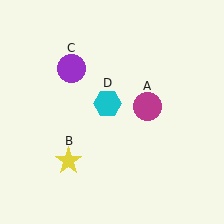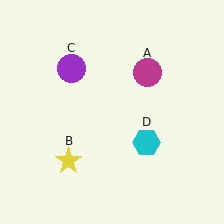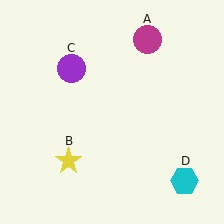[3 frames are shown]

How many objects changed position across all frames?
2 objects changed position: magenta circle (object A), cyan hexagon (object D).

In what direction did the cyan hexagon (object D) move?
The cyan hexagon (object D) moved down and to the right.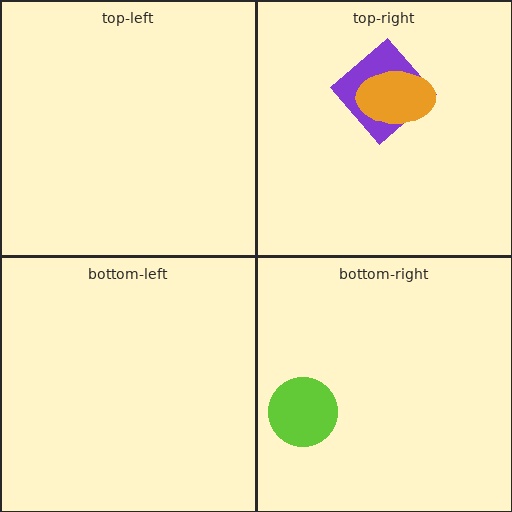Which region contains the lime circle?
The bottom-right region.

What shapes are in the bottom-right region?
The lime circle.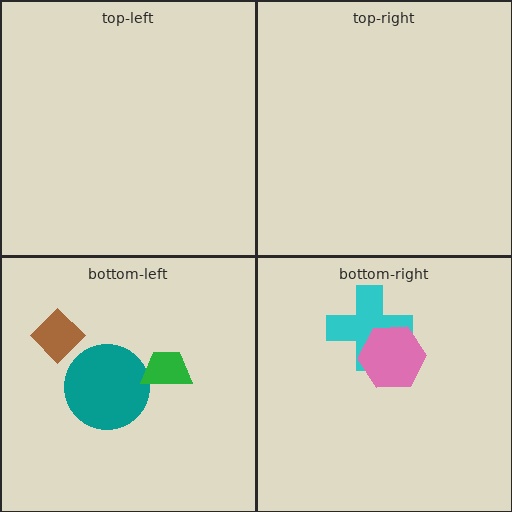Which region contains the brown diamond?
The bottom-left region.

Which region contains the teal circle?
The bottom-left region.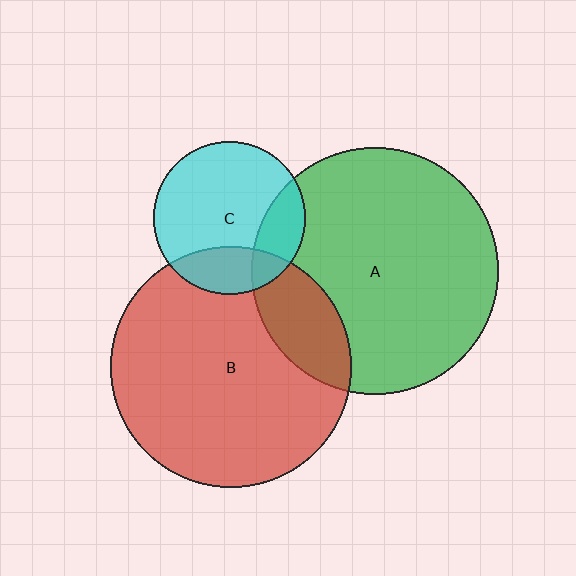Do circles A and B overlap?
Yes.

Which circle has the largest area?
Circle A (green).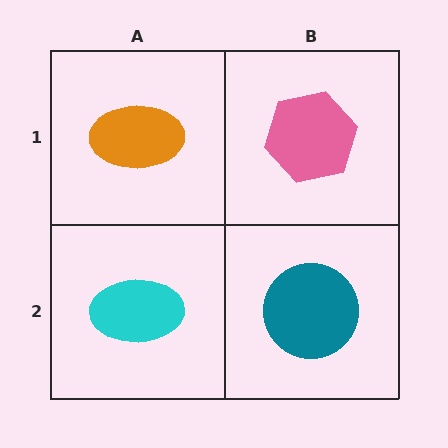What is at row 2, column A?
A cyan ellipse.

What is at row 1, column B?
A pink hexagon.